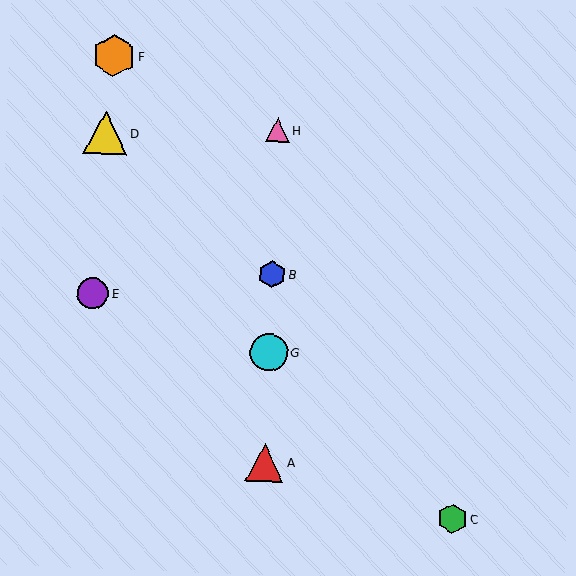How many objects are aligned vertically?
4 objects (A, B, G, H) are aligned vertically.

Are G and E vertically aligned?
No, G is at x≈269 and E is at x≈93.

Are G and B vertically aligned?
Yes, both are at x≈269.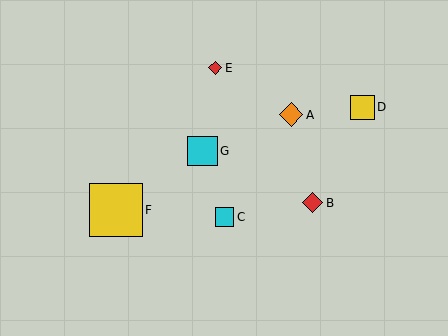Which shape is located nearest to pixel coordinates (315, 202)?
The red diamond (labeled B) at (313, 203) is nearest to that location.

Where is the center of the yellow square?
The center of the yellow square is at (116, 210).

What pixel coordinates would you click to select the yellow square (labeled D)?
Click at (362, 107) to select the yellow square D.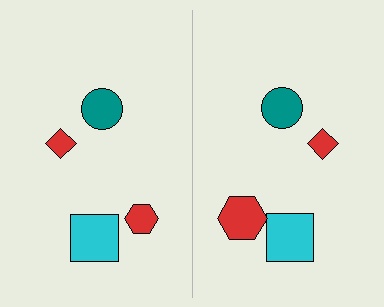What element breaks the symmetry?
The red hexagon on the right side has a different size than its mirror counterpart.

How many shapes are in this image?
There are 8 shapes in this image.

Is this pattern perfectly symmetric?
No, the pattern is not perfectly symmetric. The red hexagon on the right side has a different size than its mirror counterpart.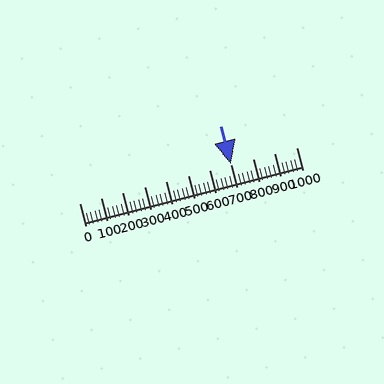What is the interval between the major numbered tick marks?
The major tick marks are spaced 100 units apart.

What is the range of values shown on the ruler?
The ruler shows values from 0 to 1000.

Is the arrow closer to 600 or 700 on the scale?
The arrow is closer to 700.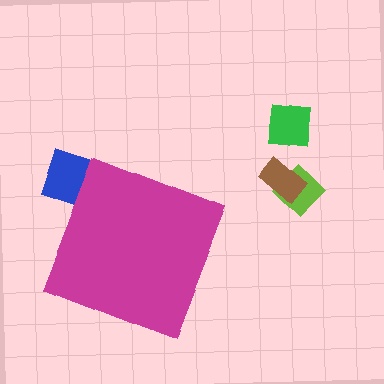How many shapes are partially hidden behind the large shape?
1 shape is partially hidden.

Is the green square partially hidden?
No, the green square is fully visible.